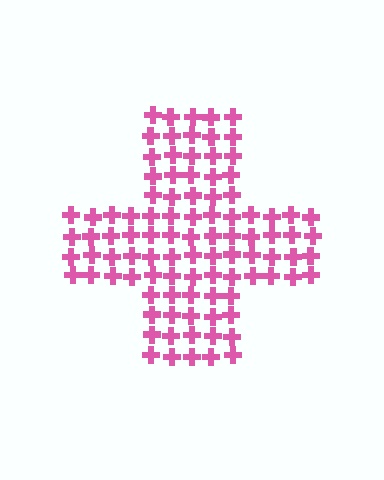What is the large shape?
The large shape is a cross.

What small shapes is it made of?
It is made of small crosses.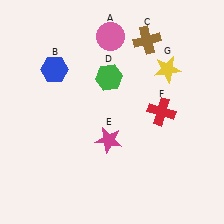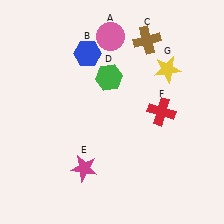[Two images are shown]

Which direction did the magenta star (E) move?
The magenta star (E) moved down.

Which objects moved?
The objects that moved are: the blue hexagon (B), the magenta star (E).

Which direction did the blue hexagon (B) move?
The blue hexagon (B) moved right.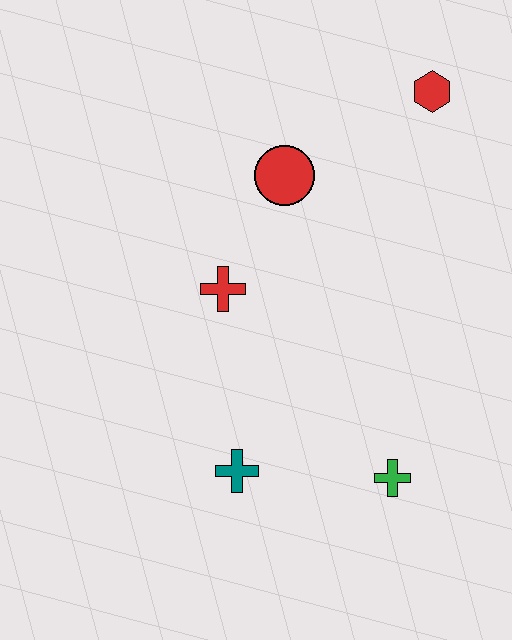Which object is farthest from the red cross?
The red hexagon is farthest from the red cross.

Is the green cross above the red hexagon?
No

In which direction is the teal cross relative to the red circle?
The teal cross is below the red circle.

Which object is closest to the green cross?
The teal cross is closest to the green cross.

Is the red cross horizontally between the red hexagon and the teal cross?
No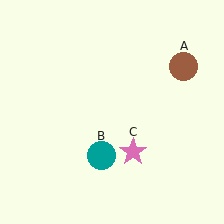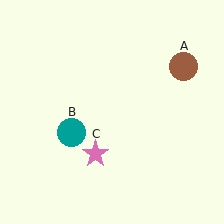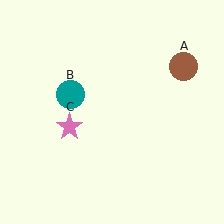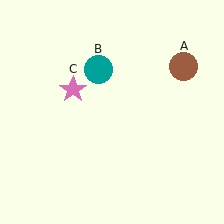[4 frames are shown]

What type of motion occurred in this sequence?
The teal circle (object B), pink star (object C) rotated clockwise around the center of the scene.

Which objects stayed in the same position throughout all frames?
Brown circle (object A) remained stationary.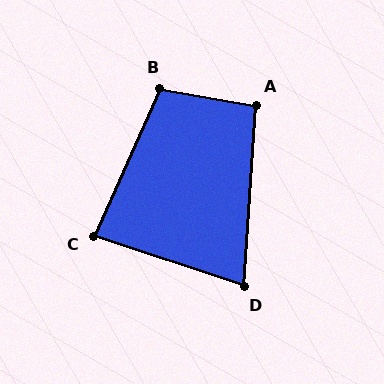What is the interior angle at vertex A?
Approximately 96 degrees (obtuse).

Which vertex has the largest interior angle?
B, at approximately 105 degrees.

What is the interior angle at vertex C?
Approximately 84 degrees (acute).